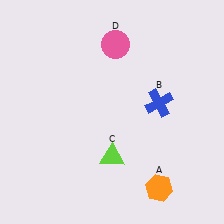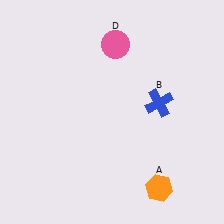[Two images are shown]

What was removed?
The lime triangle (C) was removed in Image 2.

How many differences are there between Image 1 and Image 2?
There is 1 difference between the two images.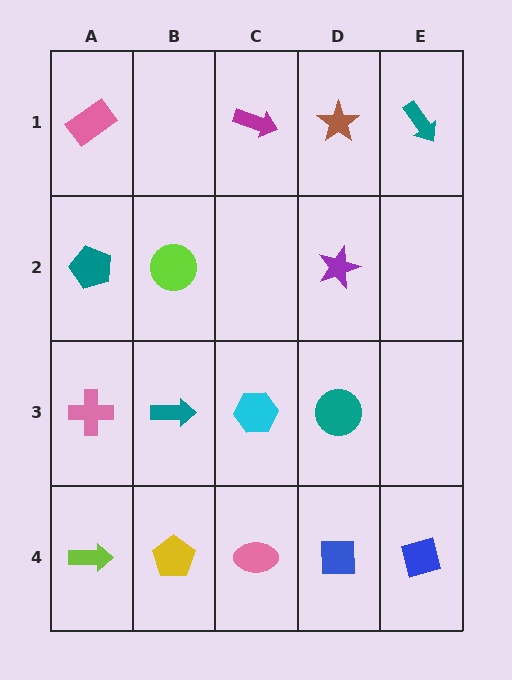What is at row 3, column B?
A teal arrow.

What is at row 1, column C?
A magenta arrow.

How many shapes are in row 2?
3 shapes.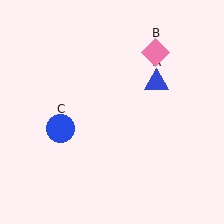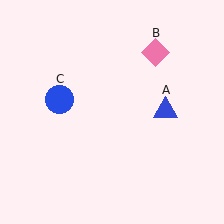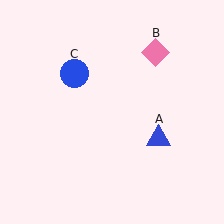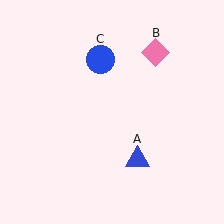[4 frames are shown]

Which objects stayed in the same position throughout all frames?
Pink diamond (object B) remained stationary.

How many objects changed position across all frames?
2 objects changed position: blue triangle (object A), blue circle (object C).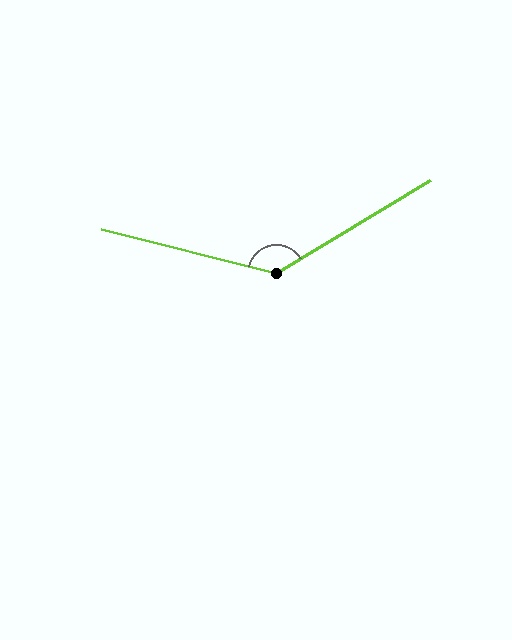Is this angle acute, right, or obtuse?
It is obtuse.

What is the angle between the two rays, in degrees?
Approximately 135 degrees.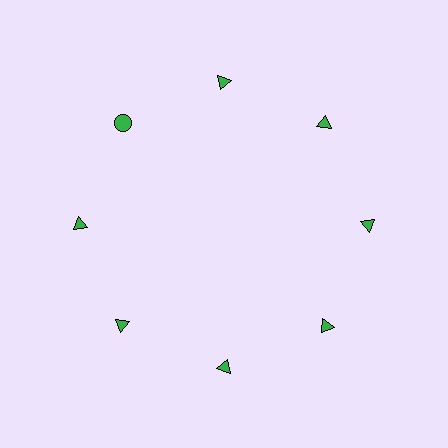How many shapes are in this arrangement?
There are 8 shapes arranged in a ring pattern.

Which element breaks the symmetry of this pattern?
The green circle at roughly the 10 o'clock position breaks the symmetry. All other shapes are green triangles.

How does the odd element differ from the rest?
It has a different shape: circle instead of triangle.